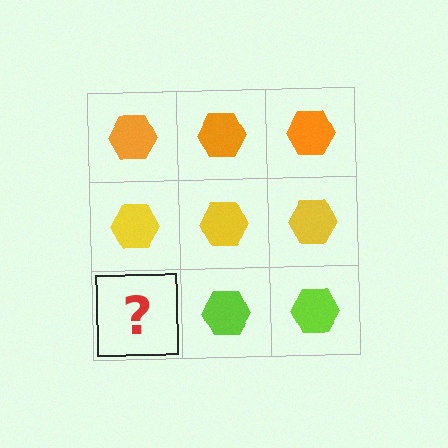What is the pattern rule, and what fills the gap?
The rule is that each row has a consistent color. The gap should be filled with a lime hexagon.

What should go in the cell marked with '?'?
The missing cell should contain a lime hexagon.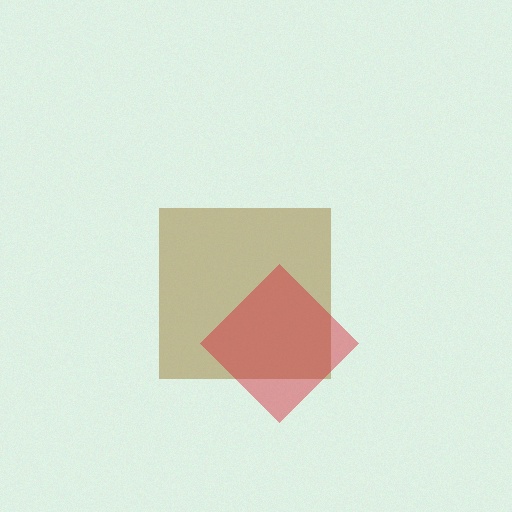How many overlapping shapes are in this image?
There are 2 overlapping shapes in the image.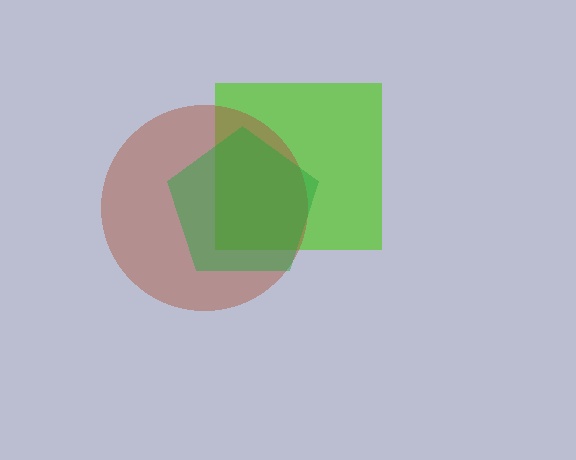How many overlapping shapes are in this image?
There are 3 overlapping shapes in the image.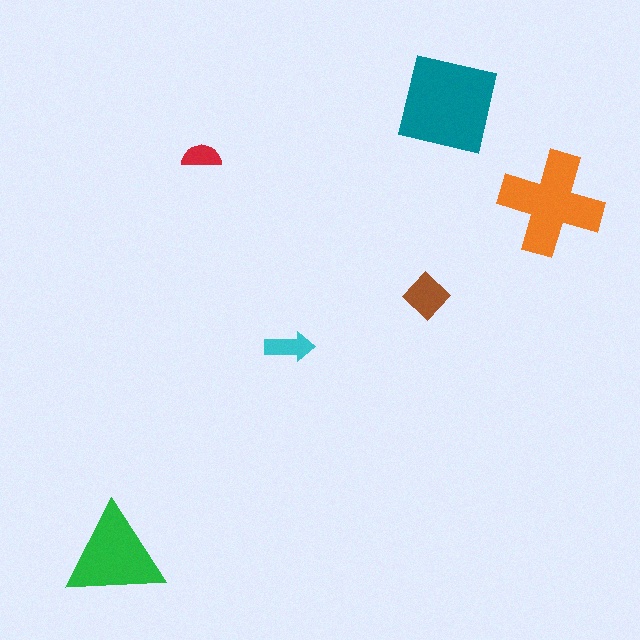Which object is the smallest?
The red semicircle.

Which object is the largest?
The teal square.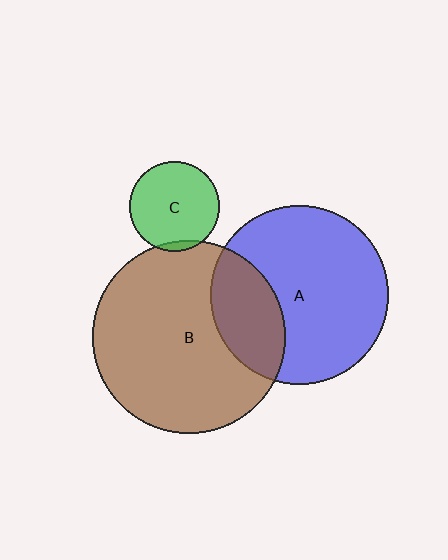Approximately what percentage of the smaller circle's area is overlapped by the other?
Approximately 25%.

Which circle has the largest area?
Circle B (brown).